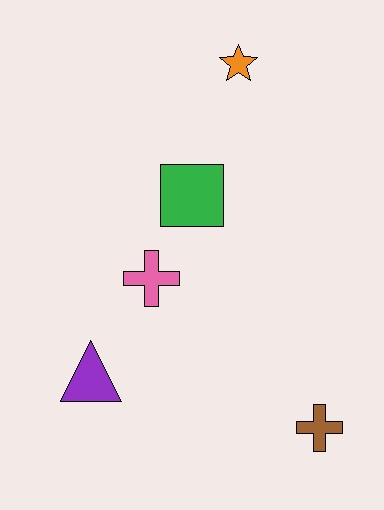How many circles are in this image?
There are no circles.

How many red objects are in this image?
There are no red objects.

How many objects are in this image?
There are 5 objects.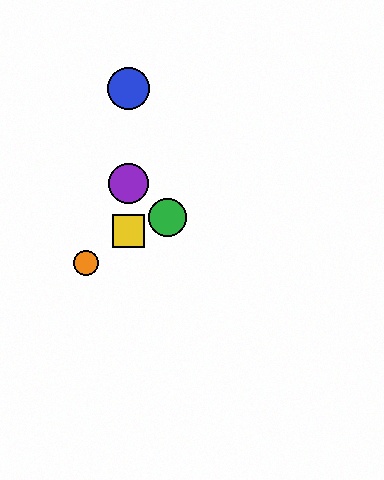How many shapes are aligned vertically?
4 shapes (the red circle, the blue circle, the yellow square, the purple circle) are aligned vertically.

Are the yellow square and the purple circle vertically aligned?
Yes, both are at x≈128.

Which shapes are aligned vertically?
The red circle, the blue circle, the yellow square, the purple circle are aligned vertically.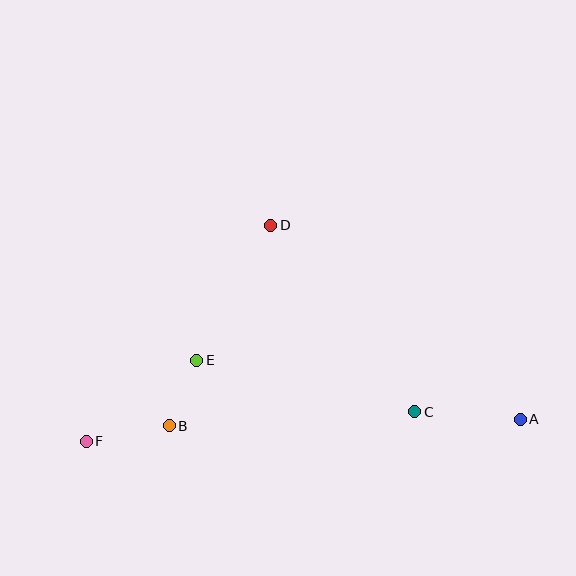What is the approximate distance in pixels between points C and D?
The distance between C and D is approximately 236 pixels.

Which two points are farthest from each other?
Points A and F are farthest from each other.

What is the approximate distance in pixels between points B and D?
The distance between B and D is approximately 225 pixels.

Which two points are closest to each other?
Points B and E are closest to each other.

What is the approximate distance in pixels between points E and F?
The distance between E and F is approximately 137 pixels.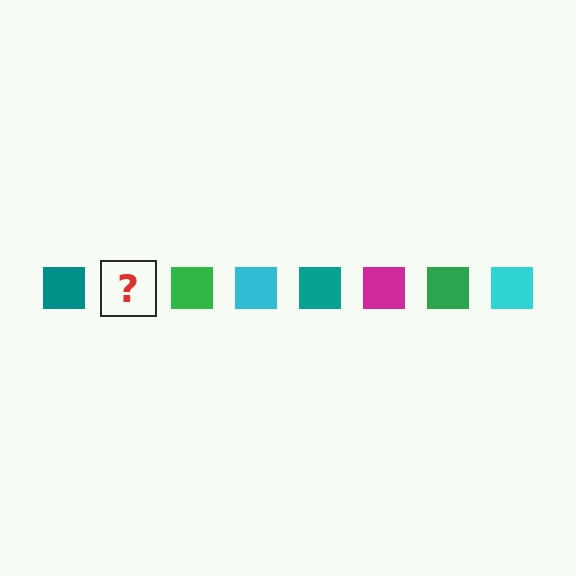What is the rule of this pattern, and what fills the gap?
The rule is that the pattern cycles through teal, magenta, green, cyan squares. The gap should be filled with a magenta square.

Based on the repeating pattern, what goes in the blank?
The blank should be a magenta square.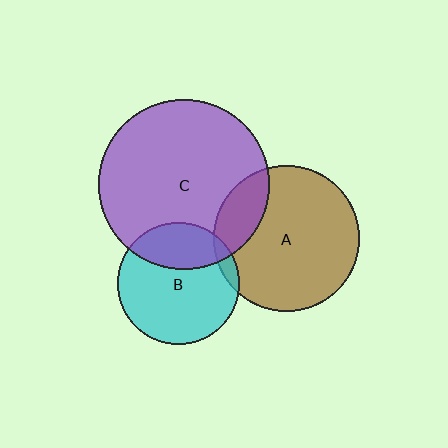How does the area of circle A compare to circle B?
Approximately 1.4 times.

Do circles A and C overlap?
Yes.